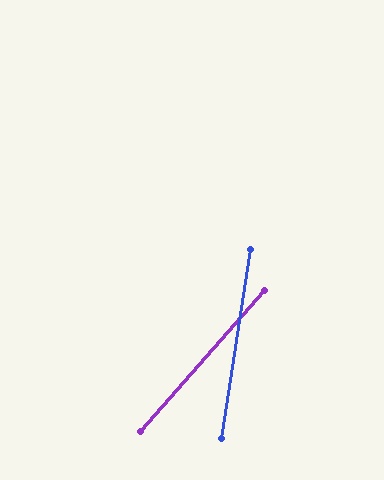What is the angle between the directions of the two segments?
Approximately 33 degrees.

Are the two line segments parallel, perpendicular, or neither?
Neither parallel nor perpendicular — they differ by about 33°.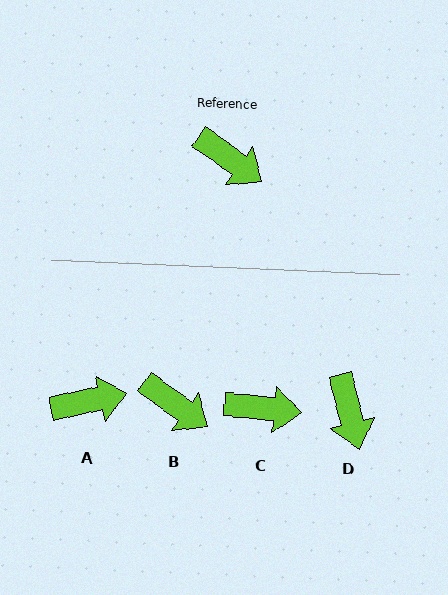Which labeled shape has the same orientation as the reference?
B.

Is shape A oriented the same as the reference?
No, it is off by about 47 degrees.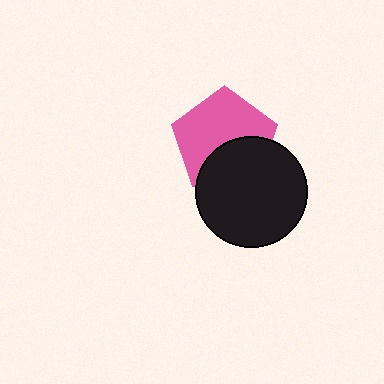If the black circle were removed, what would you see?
You would see the complete pink pentagon.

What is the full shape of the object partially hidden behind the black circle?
The partially hidden object is a pink pentagon.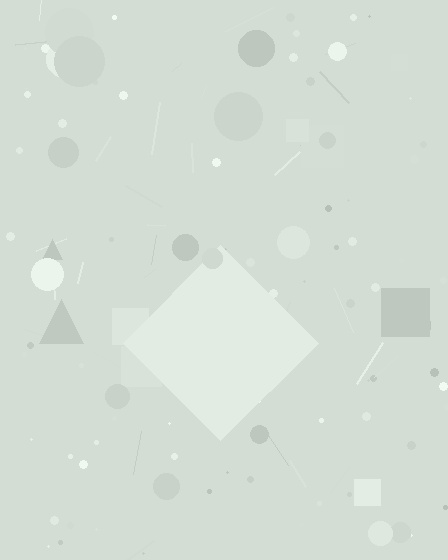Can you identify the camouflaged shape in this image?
The camouflaged shape is a diamond.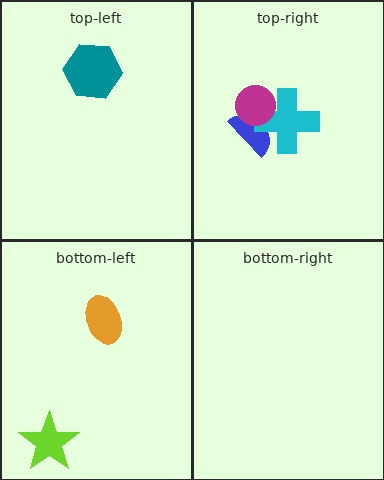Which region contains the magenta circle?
The top-right region.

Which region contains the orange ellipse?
The bottom-left region.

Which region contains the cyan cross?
The top-right region.